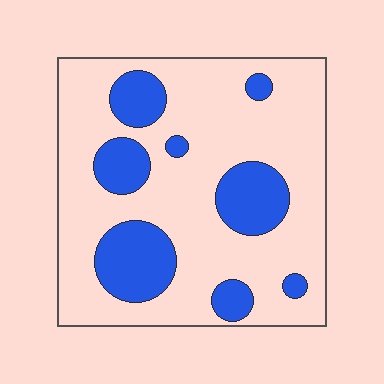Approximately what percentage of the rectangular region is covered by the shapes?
Approximately 25%.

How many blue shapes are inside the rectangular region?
8.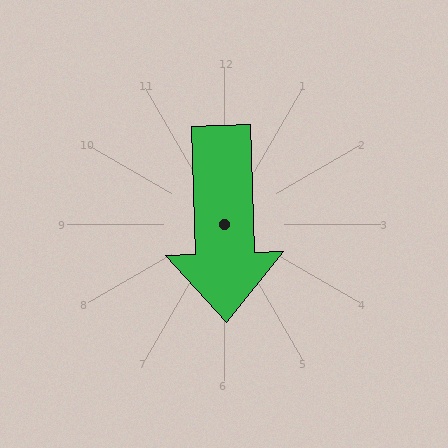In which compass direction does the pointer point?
South.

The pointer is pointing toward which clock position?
Roughly 6 o'clock.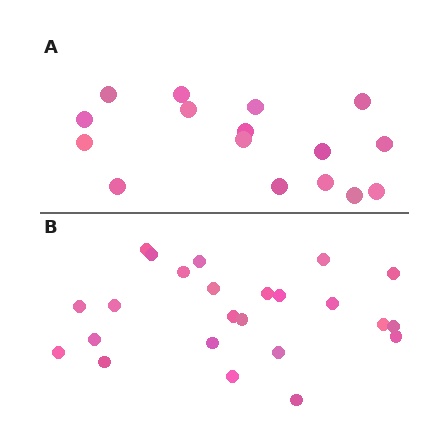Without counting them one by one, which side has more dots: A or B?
Region B (the bottom region) has more dots.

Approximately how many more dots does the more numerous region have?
Region B has roughly 8 or so more dots than region A.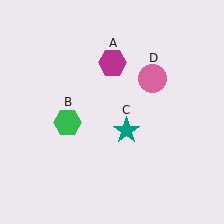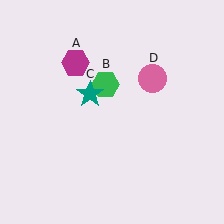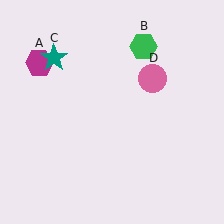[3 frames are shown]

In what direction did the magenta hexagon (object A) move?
The magenta hexagon (object A) moved left.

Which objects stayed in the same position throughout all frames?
Pink circle (object D) remained stationary.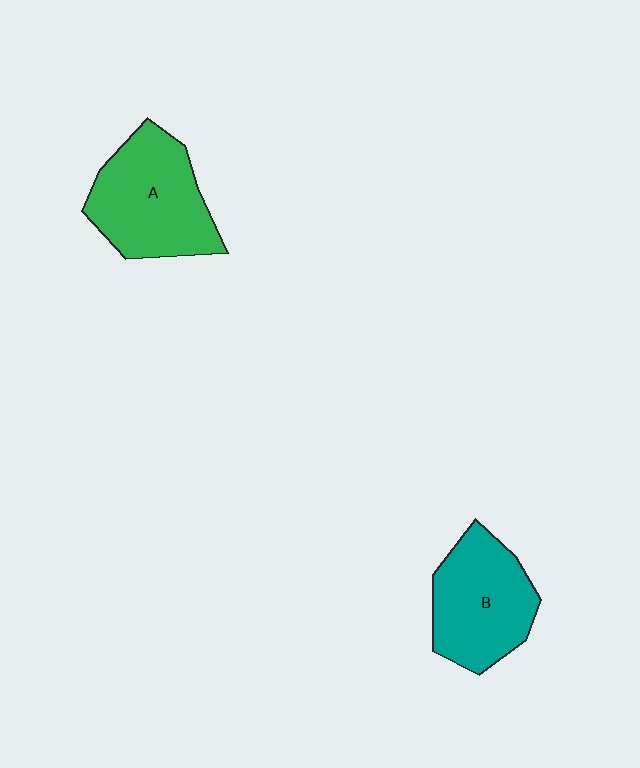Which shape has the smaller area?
Shape B (teal).